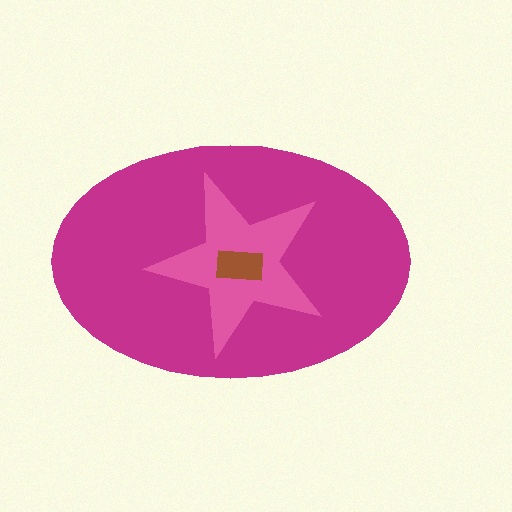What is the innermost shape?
The brown rectangle.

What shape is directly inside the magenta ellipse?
The pink star.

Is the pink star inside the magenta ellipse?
Yes.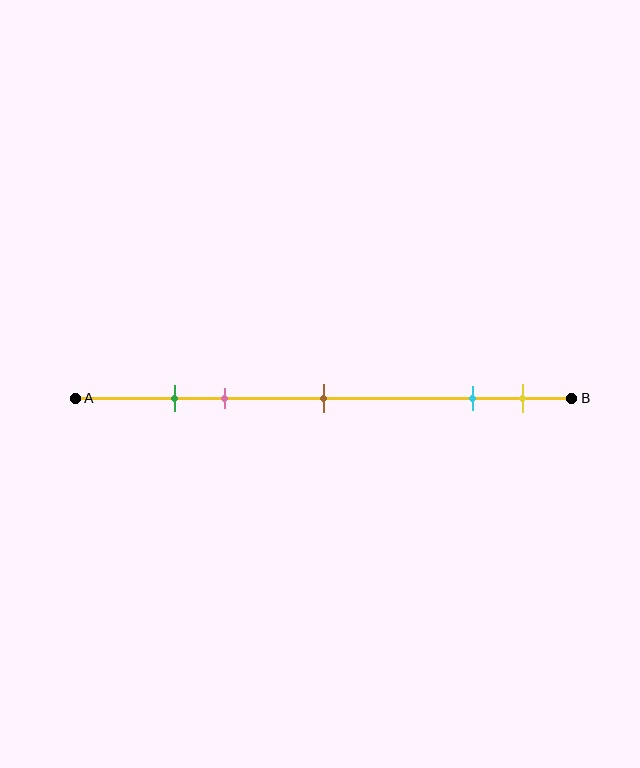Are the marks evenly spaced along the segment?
No, the marks are not evenly spaced.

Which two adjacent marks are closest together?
The green and pink marks are the closest adjacent pair.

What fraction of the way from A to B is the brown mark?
The brown mark is approximately 50% (0.5) of the way from A to B.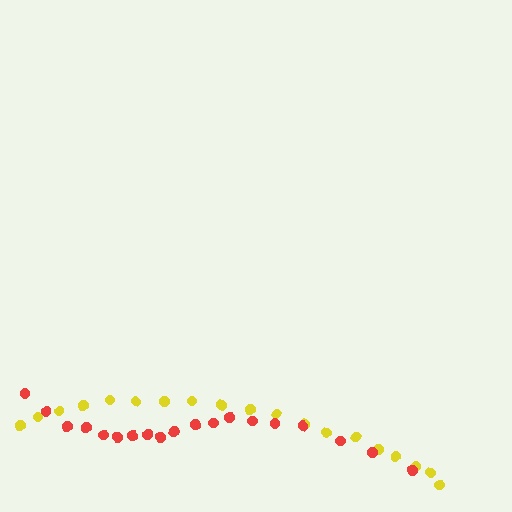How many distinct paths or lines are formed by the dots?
There are 2 distinct paths.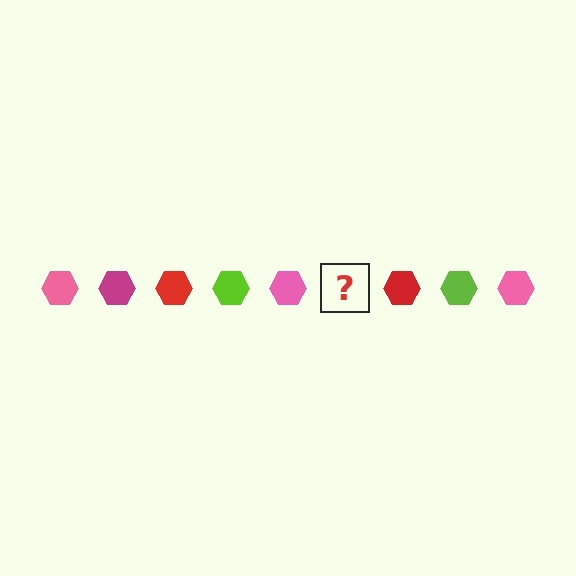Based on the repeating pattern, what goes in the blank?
The blank should be a magenta hexagon.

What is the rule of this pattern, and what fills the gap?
The rule is that the pattern cycles through pink, magenta, red, lime hexagons. The gap should be filled with a magenta hexagon.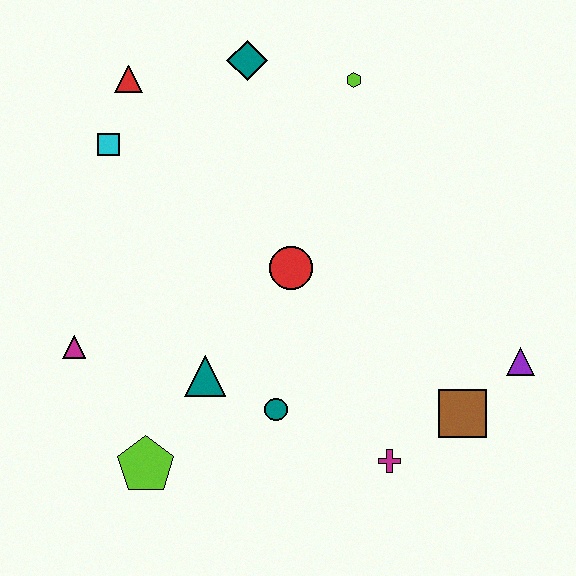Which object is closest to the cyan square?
The red triangle is closest to the cyan square.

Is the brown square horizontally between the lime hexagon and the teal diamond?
No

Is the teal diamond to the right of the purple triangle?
No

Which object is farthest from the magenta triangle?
The purple triangle is farthest from the magenta triangle.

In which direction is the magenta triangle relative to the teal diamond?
The magenta triangle is below the teal diamond.